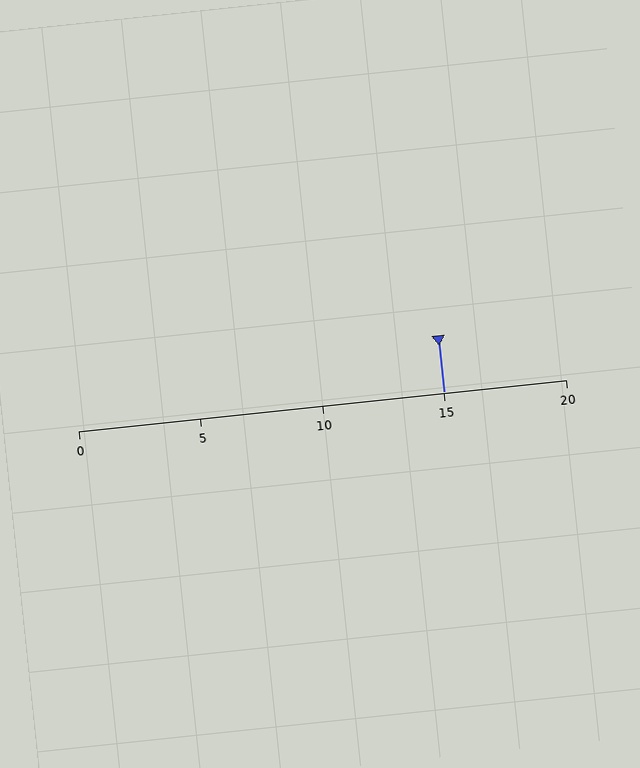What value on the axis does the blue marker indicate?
The marker indicates approximately 15.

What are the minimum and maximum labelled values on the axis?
The axis runs from 0 to 20.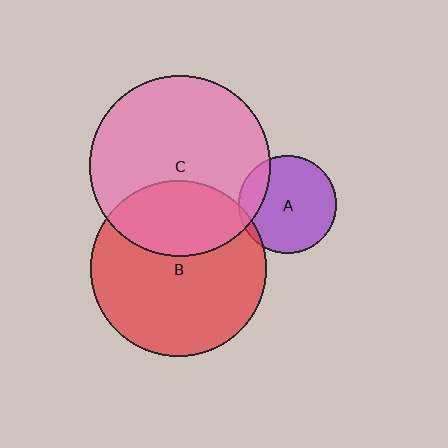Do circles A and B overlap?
Yes.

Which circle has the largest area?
Circle C (pink).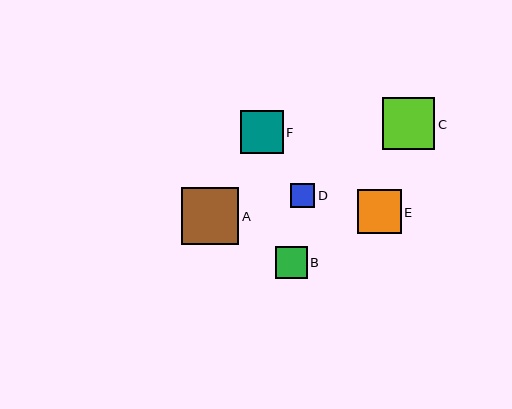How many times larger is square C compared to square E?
Square C is approximately 1.2 times the size of square E.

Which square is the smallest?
Square D is the smallest with a size of approximately 25 pixels.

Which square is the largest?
Square A is the largest with a size of approximately 57 pixels.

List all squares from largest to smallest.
From largest to smallest: A, C, E, F, B, D.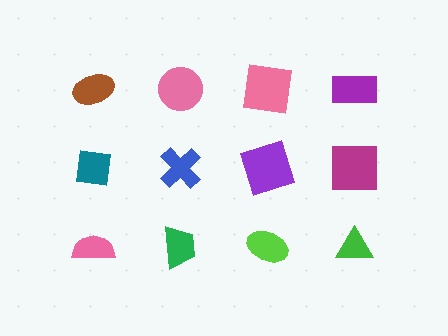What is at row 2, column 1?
A teal square.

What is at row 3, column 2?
A green trapezoid.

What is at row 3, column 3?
A lime ellipse.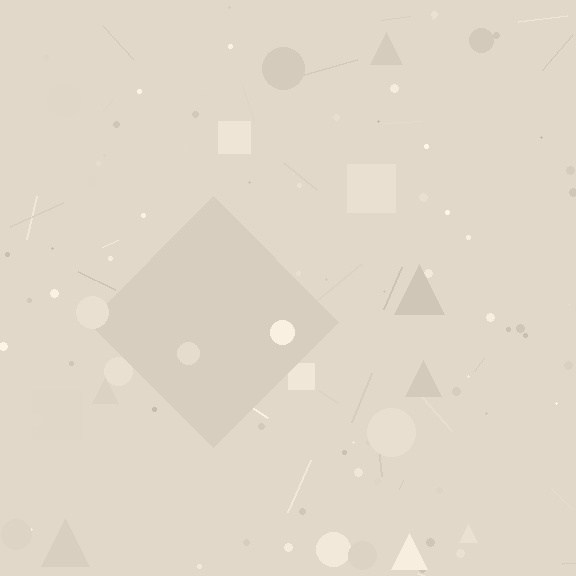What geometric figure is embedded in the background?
A diamond is embedded in the background.